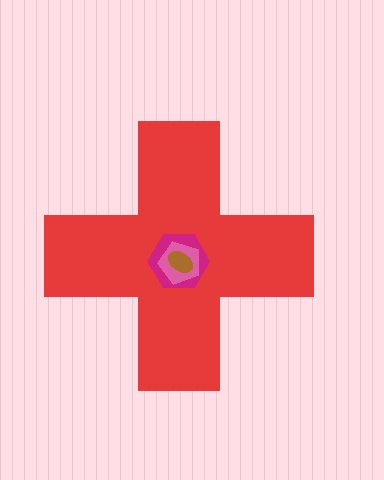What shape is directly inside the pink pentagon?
The brown ellipse.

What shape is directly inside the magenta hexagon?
The pink pentagon.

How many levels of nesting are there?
4.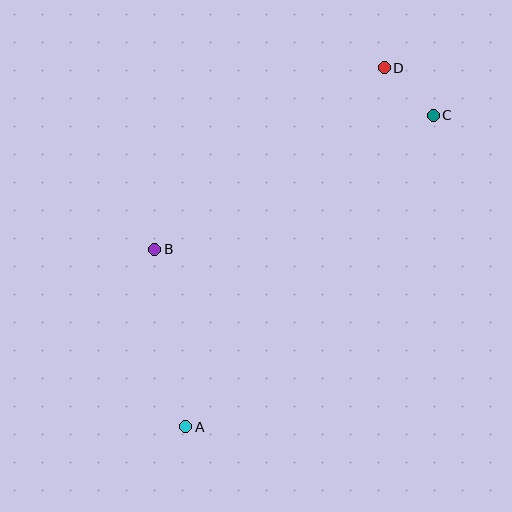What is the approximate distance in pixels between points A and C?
The distance between A and C is approximately 398 pixels.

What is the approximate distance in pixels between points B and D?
The distance between B and D is approximately 293 pixels.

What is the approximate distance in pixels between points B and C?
The distance between B and C is approximately 309 pixels.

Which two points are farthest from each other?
Points A and D are farthest from each other.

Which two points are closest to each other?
Points C and D are closest to each other.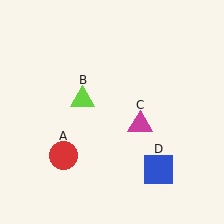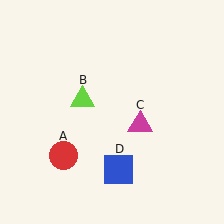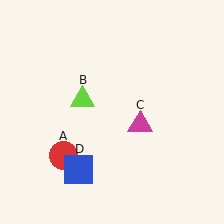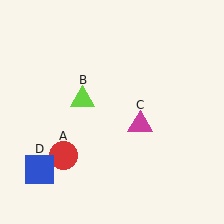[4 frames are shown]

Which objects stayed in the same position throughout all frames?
Red circle (object A) and lime triangle (object B) and magenta triangle (object C) remained stationary.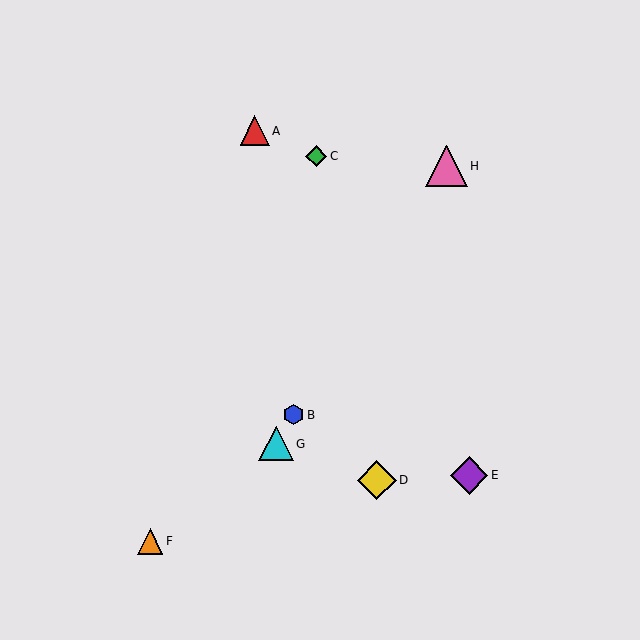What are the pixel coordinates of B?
Object B is at (294, 415).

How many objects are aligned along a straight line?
3 objects (B, G, H) are aligned along a straight line.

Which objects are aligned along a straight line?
Objects B, G, H are aligned along a straight line.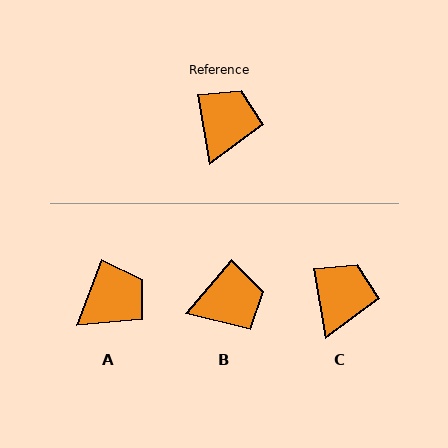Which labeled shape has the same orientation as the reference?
C.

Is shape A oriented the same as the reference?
No, it is off by about 32 degrees.